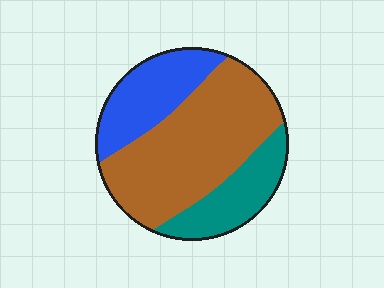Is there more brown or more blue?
Brown.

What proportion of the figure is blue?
Blue takes up about one quarter (1/4) of the figure.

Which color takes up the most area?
Brown, at roughly 55%.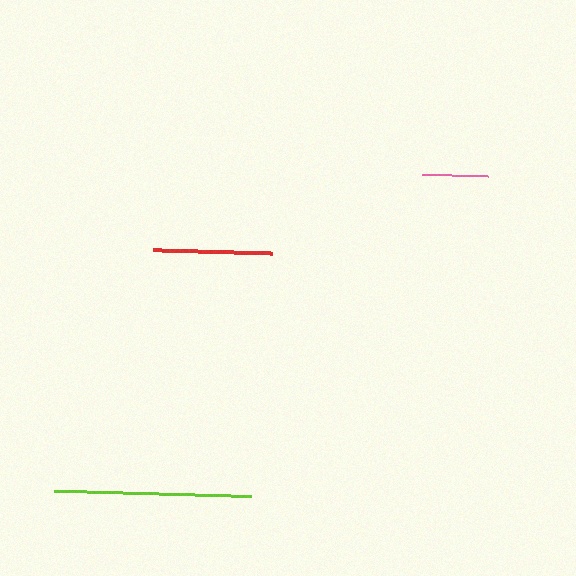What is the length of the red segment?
The red segment is approximately 119 pixels long.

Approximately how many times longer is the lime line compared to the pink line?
The lime line is approximately 2.9 times the length of the pink line.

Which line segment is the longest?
The lime line is the longest at approximately 196 pixels.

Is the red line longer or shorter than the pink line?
The red line is longer than the pink line.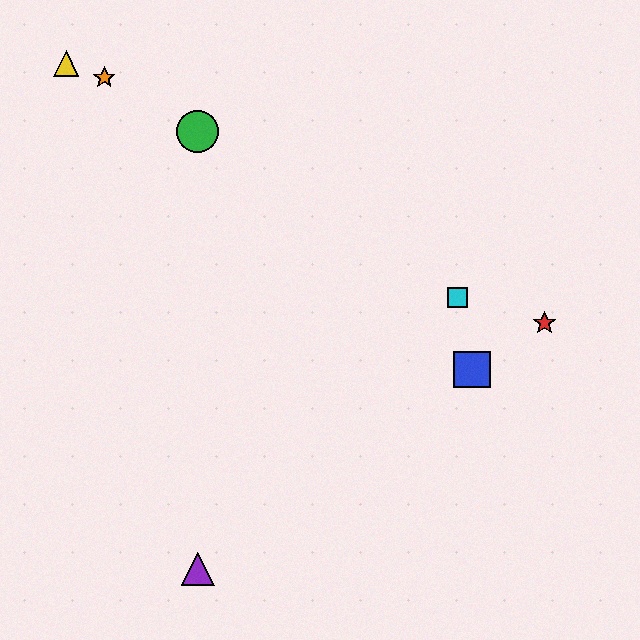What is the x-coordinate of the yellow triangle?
The yellow triangle is at x≈66.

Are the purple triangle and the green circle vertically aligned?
Yes, both are at x≈198.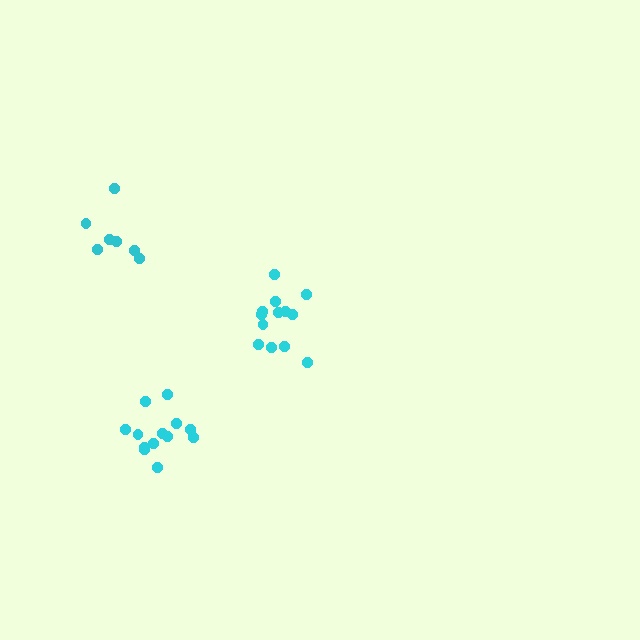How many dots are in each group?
Group 1: 13 dots, Group 2: 7 dots, Group 3: 13 dots (33 total).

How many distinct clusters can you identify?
There are 3 distinct clusters.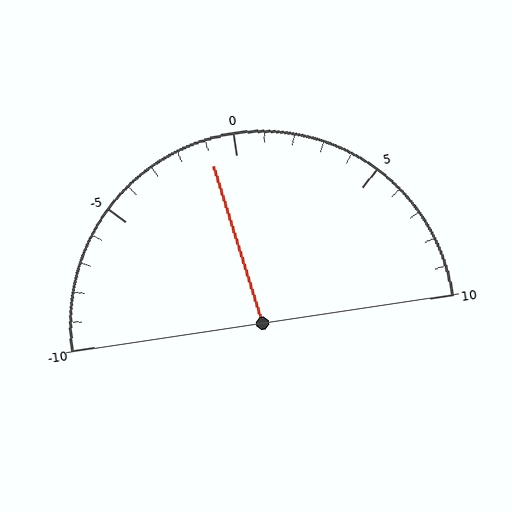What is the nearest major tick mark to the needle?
The nearest major tick mark is 0.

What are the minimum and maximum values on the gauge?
The gauge ranges from -10 to 10.